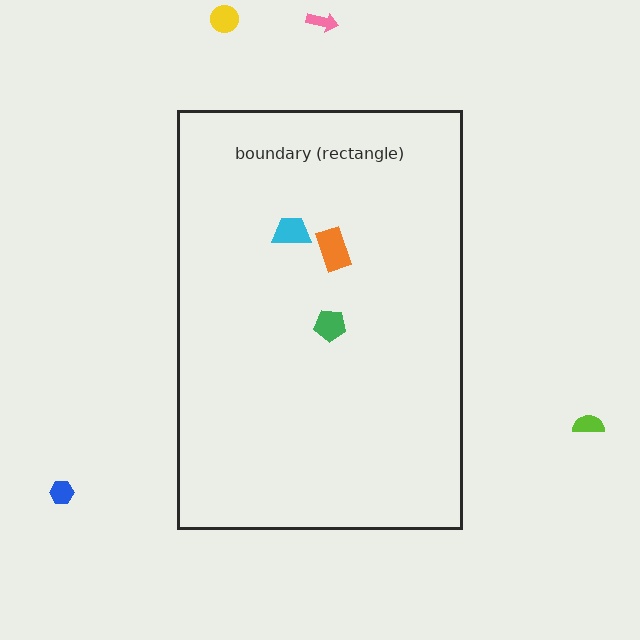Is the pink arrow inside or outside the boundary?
Outside.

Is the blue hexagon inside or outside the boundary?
Outside.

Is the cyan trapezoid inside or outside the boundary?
Inside.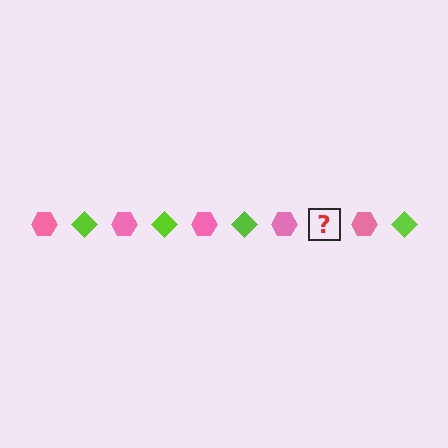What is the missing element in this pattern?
The missing element is a lime diamond.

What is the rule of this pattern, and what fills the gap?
The rule is that the pattern alternates between pink hexagon and lime diamond. The gap should be filled with a lime diamond.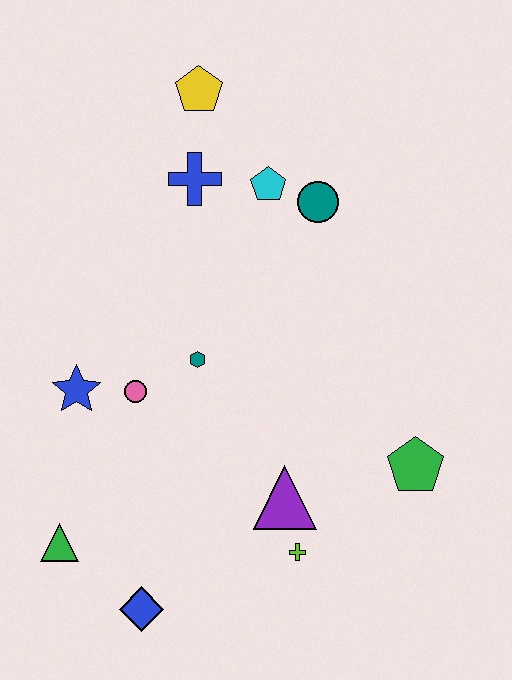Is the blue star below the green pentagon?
No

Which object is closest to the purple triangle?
The lime cross is closest to the purple triangle.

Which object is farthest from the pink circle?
The yellow pentagon is farthest from the pink circle.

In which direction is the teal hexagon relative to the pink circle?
The teal hexagon is to the right of the pink circle.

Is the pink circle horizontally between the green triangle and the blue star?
No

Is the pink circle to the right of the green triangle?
Yes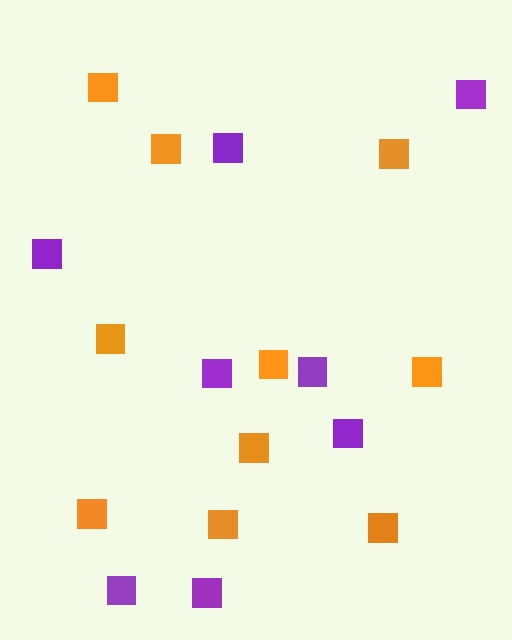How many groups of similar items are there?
There are 2 groups: one group of orange squares (10) and one group of purple squares (8).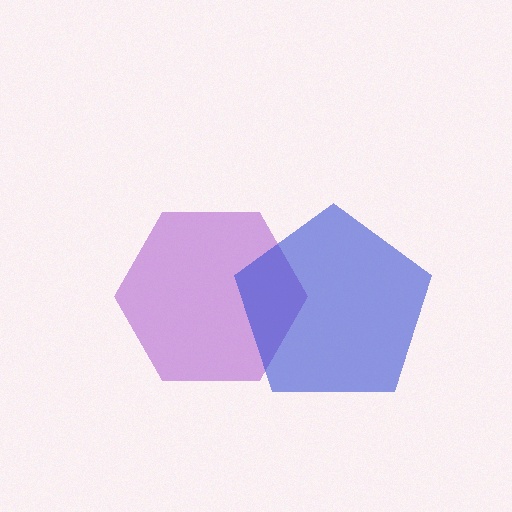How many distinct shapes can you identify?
There are 2 distinct shapes: a purple hexagon, a blue pentagon.